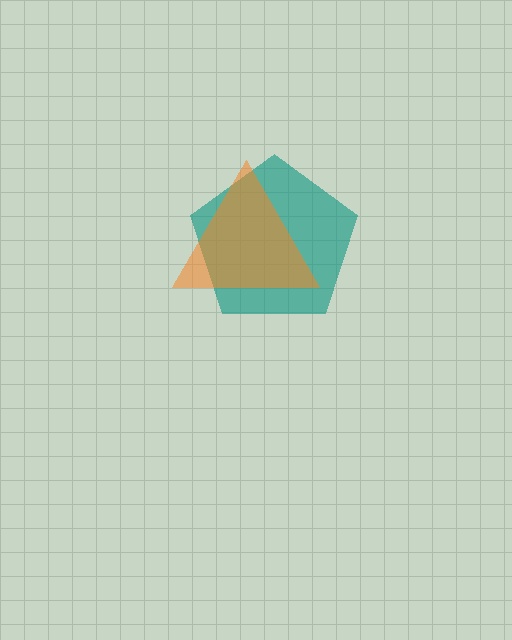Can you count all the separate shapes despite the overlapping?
Yes, there are 2 separate shapes.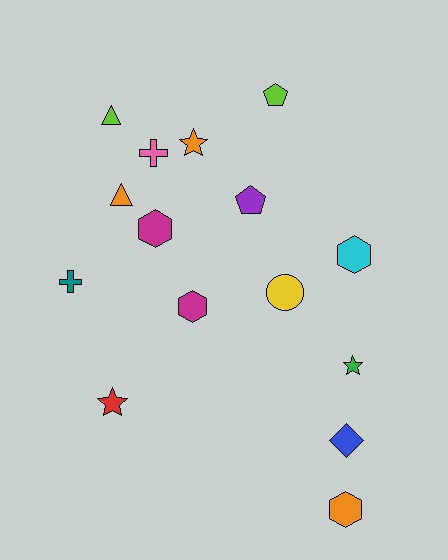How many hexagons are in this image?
There are 4 hexagons.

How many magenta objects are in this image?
There are 2 magenta objects.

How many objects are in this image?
There are 15 objects.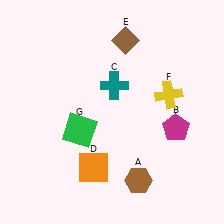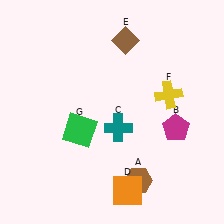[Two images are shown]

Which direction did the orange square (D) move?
The orange square (D) moved right.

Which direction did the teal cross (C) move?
The teal cross (C) moved down.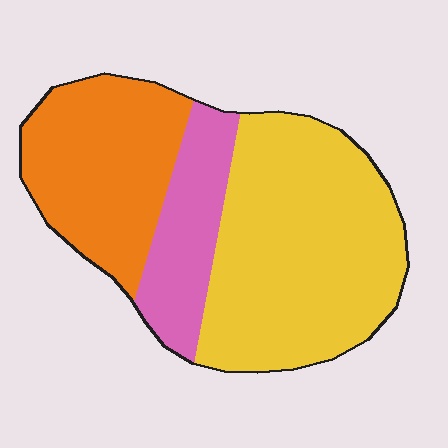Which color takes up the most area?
Yellow, at roughly 50%.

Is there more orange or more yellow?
Yellow.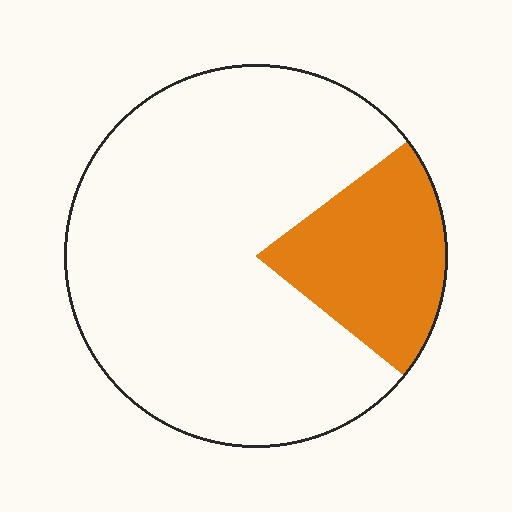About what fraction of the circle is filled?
About one fifth (1/5).